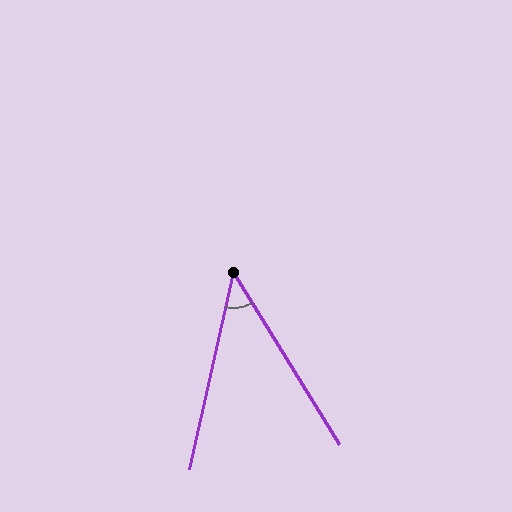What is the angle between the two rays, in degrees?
Approximately 44 degrees.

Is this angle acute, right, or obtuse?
It is acute.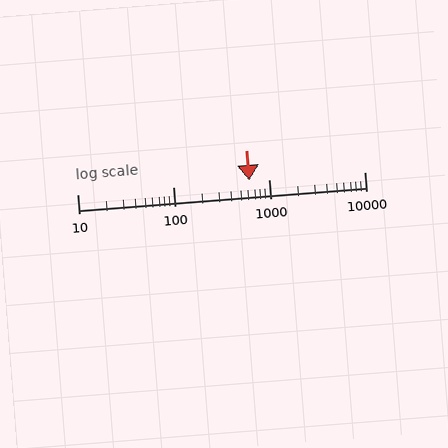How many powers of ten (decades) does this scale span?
The scale spans 3 decades, from 10 to 10000.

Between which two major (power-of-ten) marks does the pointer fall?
The pointer is between 100 and 1000.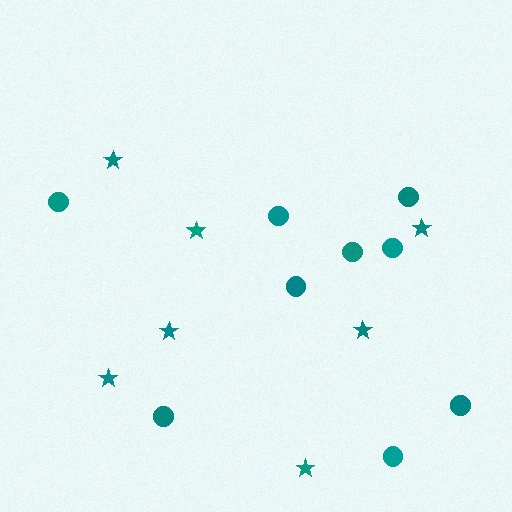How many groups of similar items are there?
There are 2 groups: one group of stars (7) and one group of circles (9).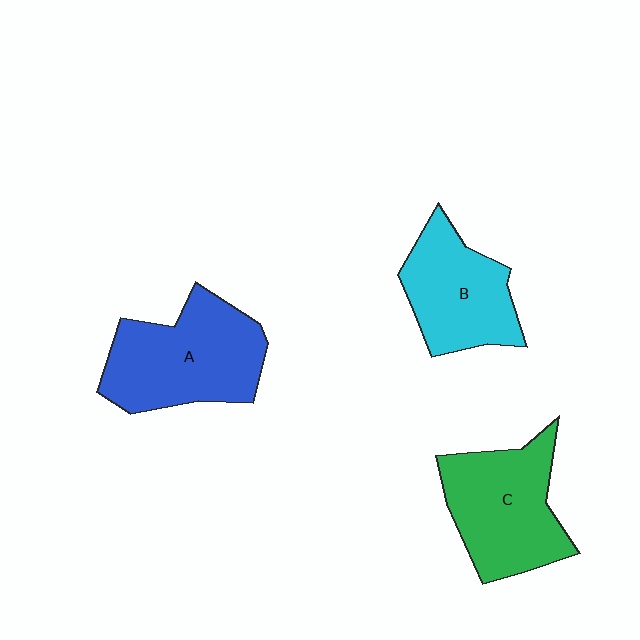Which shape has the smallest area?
Shape B (cyan).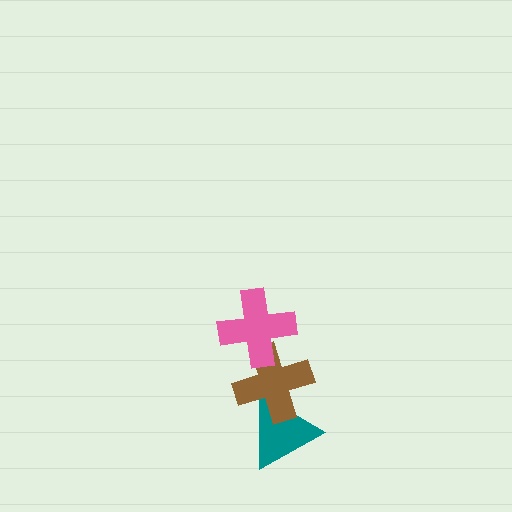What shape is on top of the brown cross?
The pink cross is on top of the brown cross.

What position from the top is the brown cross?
The brown cross is 2nd from the top.